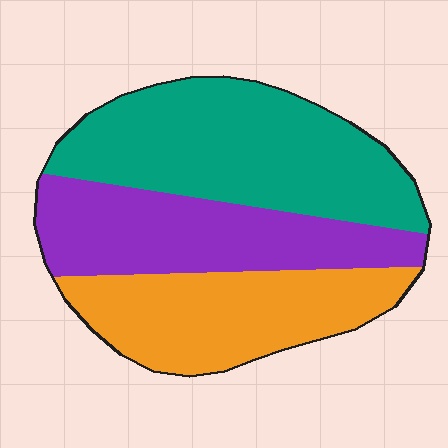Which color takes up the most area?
Teal, at roughly 40%.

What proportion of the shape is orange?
Orange covers roughly 30% of the shape.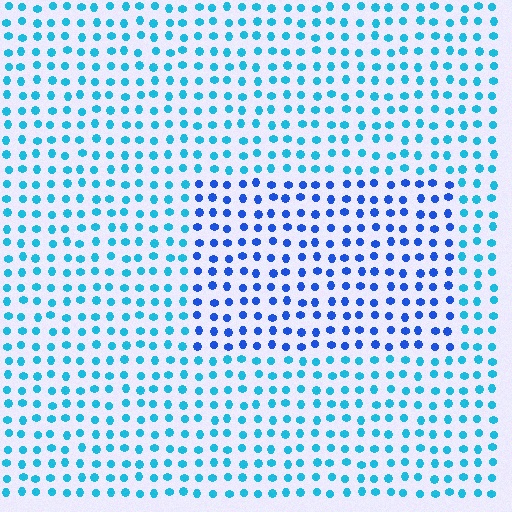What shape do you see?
I see a rectangle.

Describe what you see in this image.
The image is filled with small cyan elements in a uniform arrangement. A rectangle-shaped region is visible where the elements are tinted to a slightly different hue, forming a subtle color boundary.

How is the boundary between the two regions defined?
The boundary is defined purely by a slight shift in hue (about 34 degrees). Spacing, size, and orientation are identical on both sides.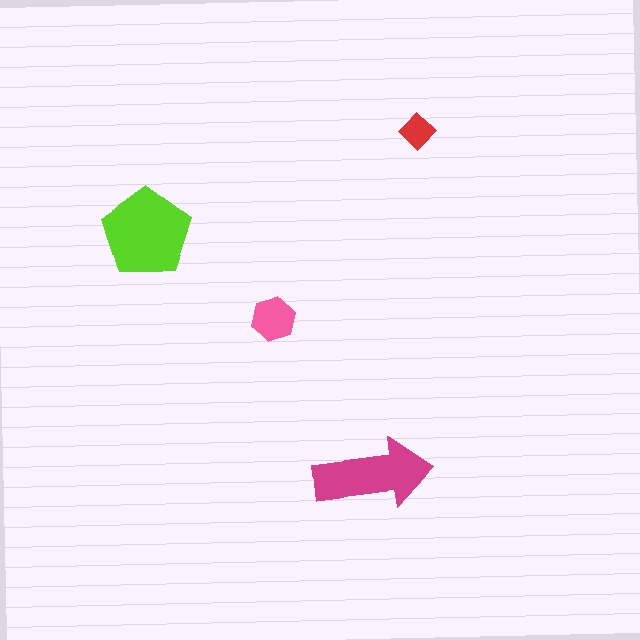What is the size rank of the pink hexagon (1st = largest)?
3rd.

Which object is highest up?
The red diamond is topmost.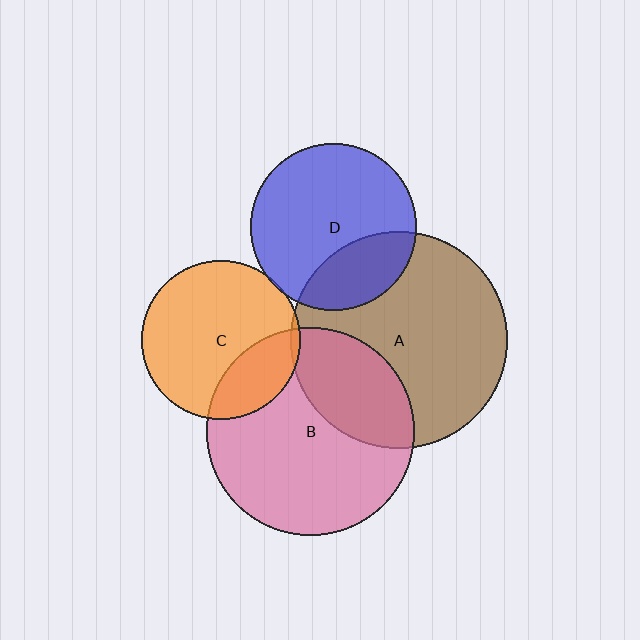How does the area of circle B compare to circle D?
Approximately 1.6 times.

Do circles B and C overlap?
Yes.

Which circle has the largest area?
Circle A (brown).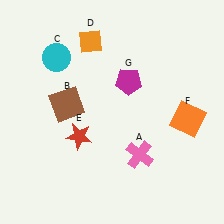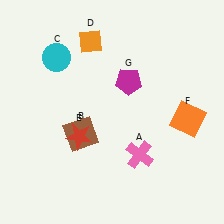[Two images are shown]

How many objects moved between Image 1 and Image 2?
1 object moved between the two images.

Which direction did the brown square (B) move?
The brown square (B) moved down.